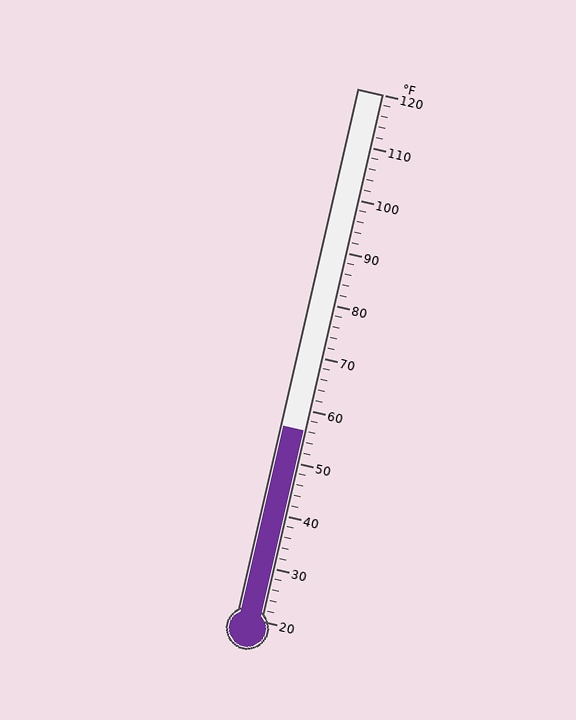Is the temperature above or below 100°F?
The temperature is below 100°F.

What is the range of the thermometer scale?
The thermometer scale ranges from 20°F to 120°F.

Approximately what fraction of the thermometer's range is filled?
The thermometer is filled to approximately 35% of its range.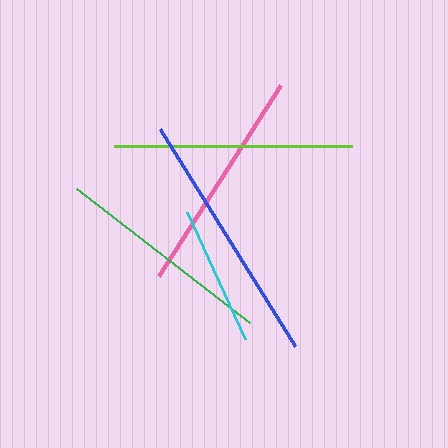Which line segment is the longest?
The blue line is the longest at approximately 256 pixels.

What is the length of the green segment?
The green segment is approximately 219 pixels long.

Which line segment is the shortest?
The cyan line is the shortest at approximately 139 pixels.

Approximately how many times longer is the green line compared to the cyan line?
The green line is approximately 1.6 times the length of the cyan line.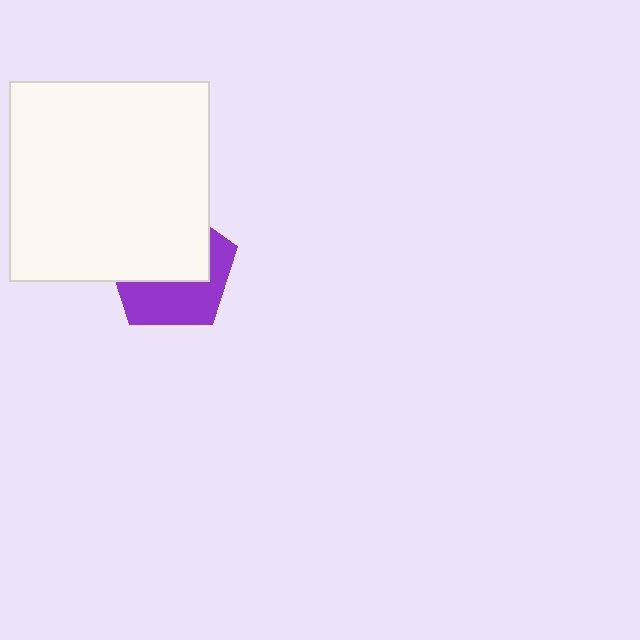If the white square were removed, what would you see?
You would see the complete purple pentagon.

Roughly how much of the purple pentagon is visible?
About half of it is visible (roughly 45%).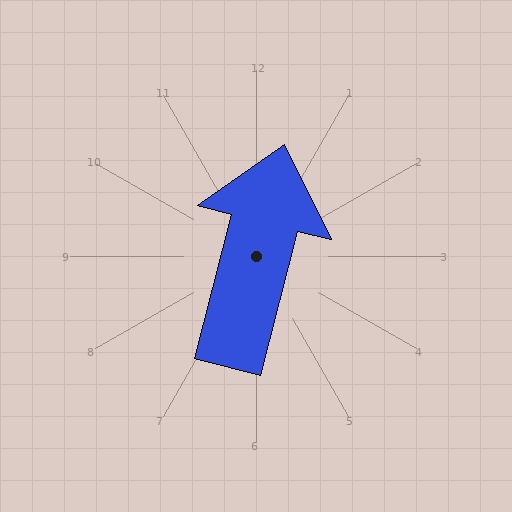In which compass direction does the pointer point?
North.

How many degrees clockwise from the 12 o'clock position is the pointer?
Approximately 14 degrees.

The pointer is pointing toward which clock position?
Roughly 12 o'clock.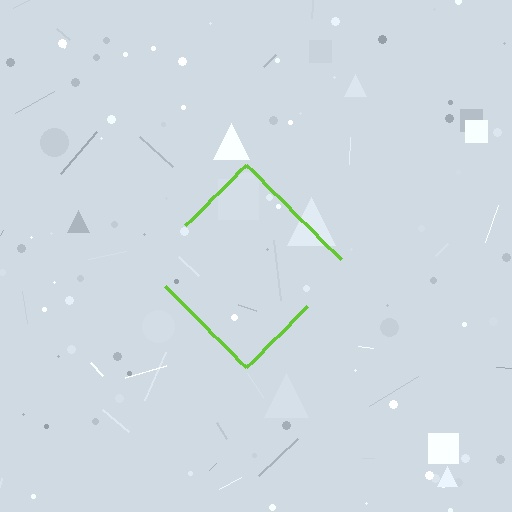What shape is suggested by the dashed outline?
The dashed outline suggests a diamond.